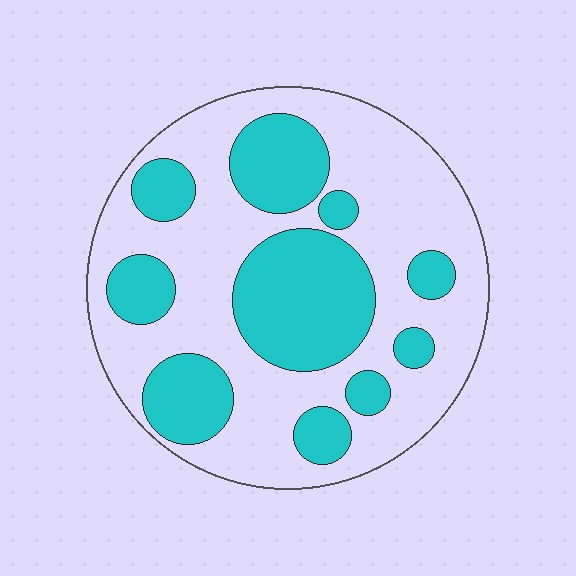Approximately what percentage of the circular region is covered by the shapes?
Approximately 35%.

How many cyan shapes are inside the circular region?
10.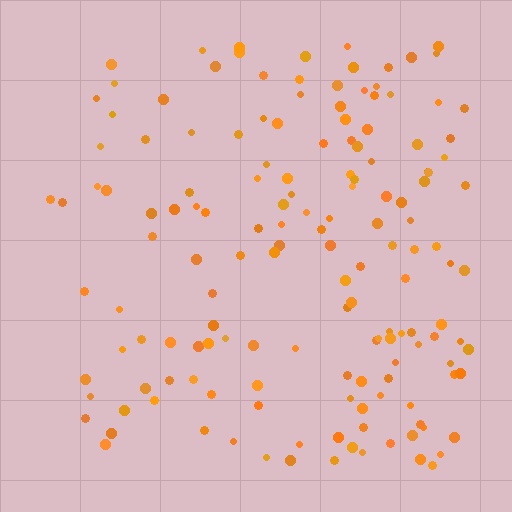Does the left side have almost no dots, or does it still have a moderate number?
Still a moderate number, just noticeably fewer than the right.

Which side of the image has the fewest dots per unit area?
The left.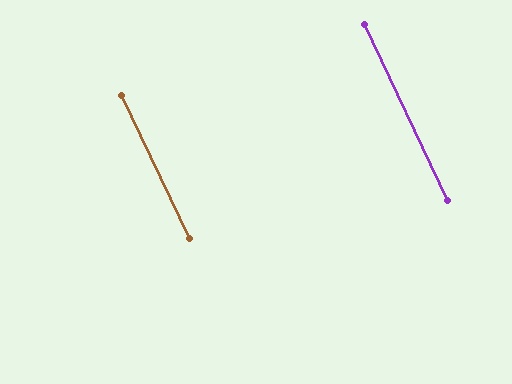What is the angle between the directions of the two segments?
Approximately 0 degrees.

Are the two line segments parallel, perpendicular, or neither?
Parallel — their directions differ by only 0.3°.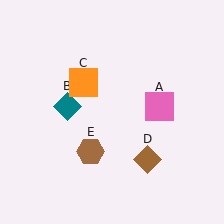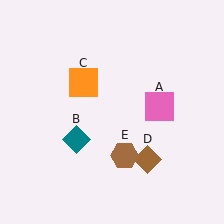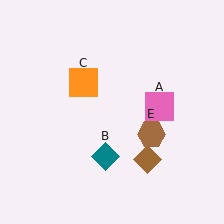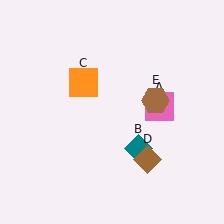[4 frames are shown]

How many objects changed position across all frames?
2 objects changed position: teal diamond (object B), brown hexagon (object E).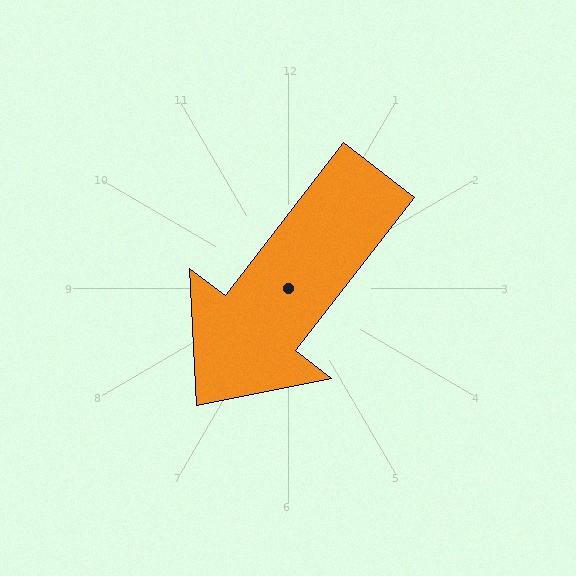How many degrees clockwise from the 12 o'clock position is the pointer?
Approximately 218 degrees.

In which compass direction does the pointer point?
Southwest.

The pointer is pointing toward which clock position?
Roughly 7 o'clock.